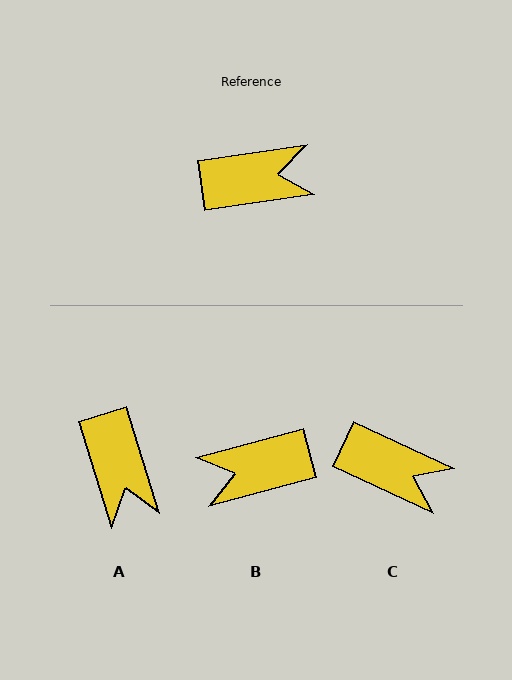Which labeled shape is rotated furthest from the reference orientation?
B, about 173 degrees away.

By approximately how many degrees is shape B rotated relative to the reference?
Approximately 173 degrees clockwise.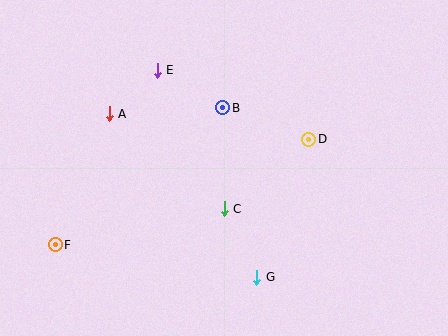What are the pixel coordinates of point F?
Point F is at (55, 245).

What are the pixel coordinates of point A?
Point A is at (109, 114).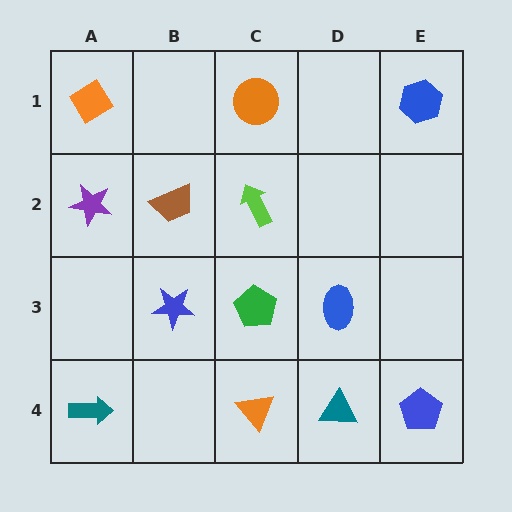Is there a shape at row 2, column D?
No, that cell is empty.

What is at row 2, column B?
A brown trapezoid.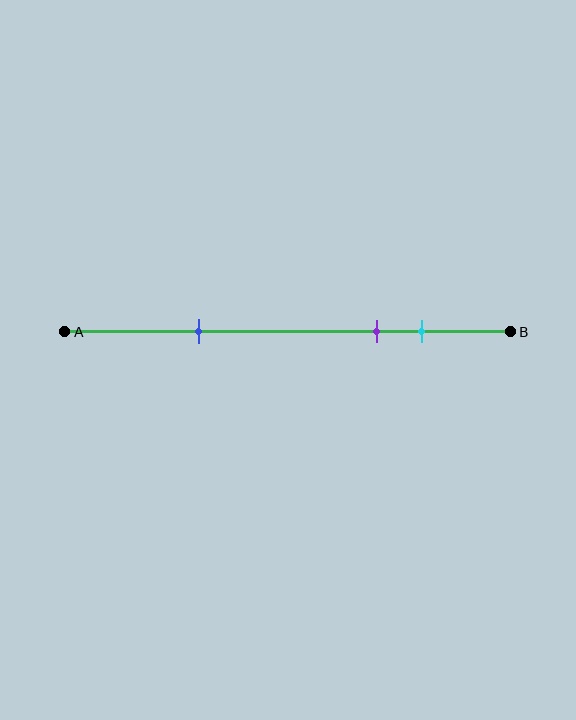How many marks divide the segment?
There are 3 marks dividing the segment.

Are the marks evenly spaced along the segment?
No, the marks are not evenly spaced.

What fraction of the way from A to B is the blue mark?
The blue mark is approximately 30% (0.3) of the way from A to B.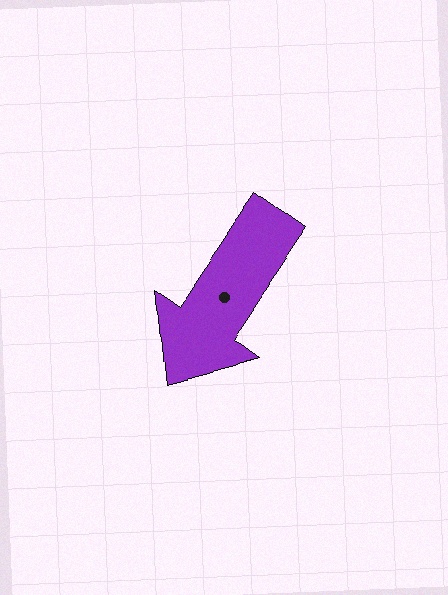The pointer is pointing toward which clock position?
Roughly 7 o'clock.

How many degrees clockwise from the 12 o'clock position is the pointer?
Approximately 215 degrees.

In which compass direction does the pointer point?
Southwest.